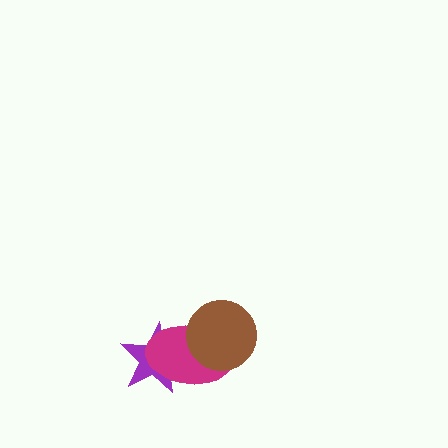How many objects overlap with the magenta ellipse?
2 objects overlap with the magenta ellipse.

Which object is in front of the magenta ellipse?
The brown circle is in front of the magenta ellipse.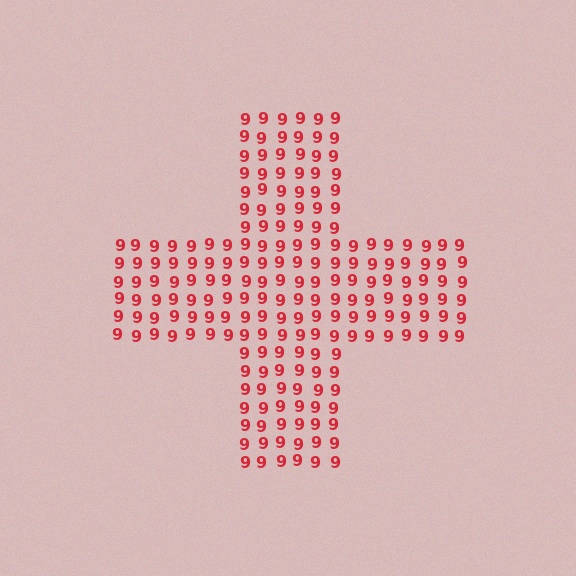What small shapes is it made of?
It is made of small digit 9's.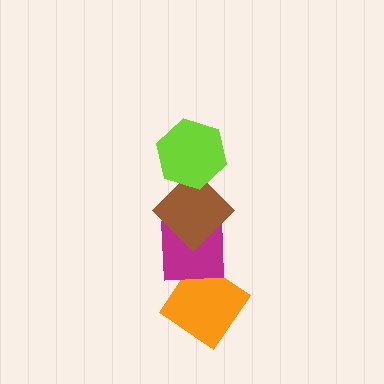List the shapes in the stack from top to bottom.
From top to bottom: the lime hexagon, the brown diamond, the magenta square, the orange diamond.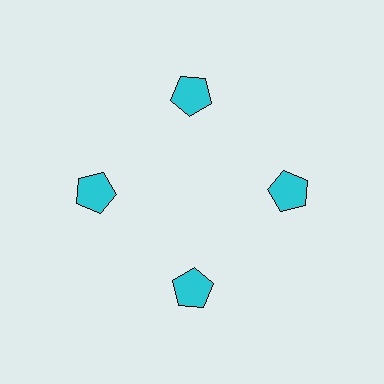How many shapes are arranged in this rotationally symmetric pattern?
There are 4 shapes, arranged in 4 groups of 1.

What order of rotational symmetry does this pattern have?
This pattern has 4-fold rotational symmetry.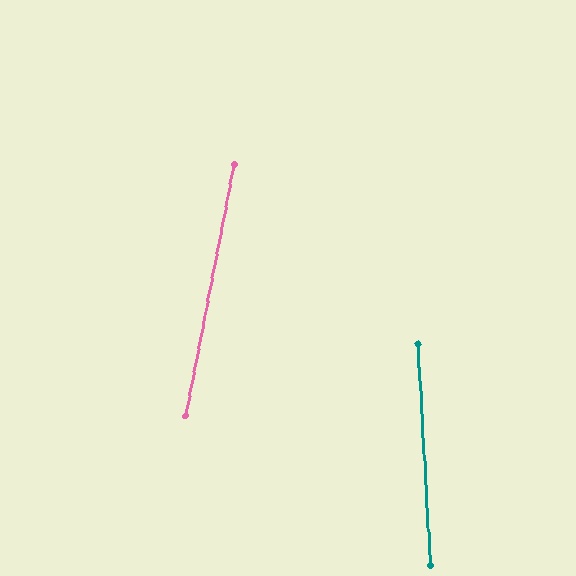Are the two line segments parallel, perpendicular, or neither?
Neither parallel nor perpendicular — they differ by about 14°.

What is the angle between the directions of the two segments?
Approximately 14 degrees.